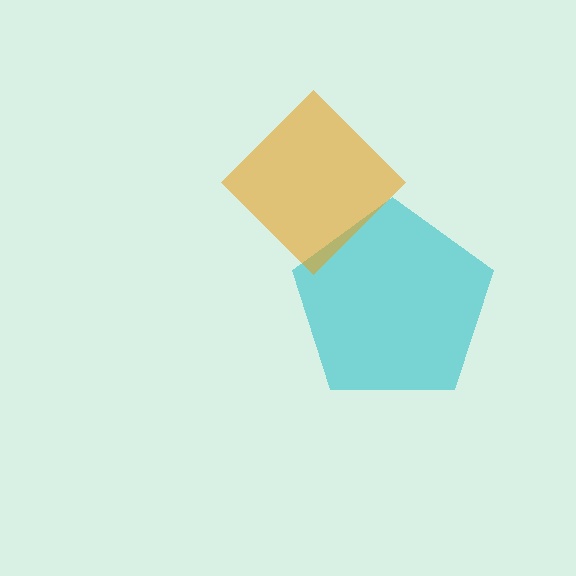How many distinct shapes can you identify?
There are 2 distinct shapes: a cyan pentagon, an orange diamond.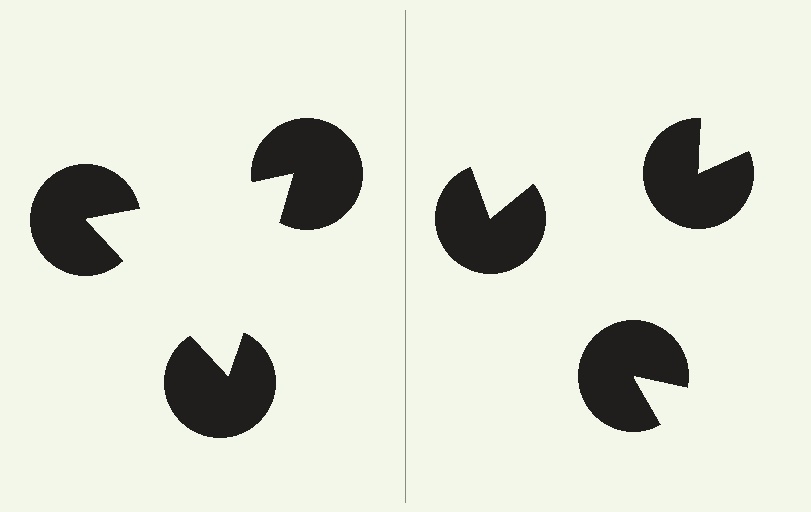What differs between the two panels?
The pac-man discs are positioned identically on both sides; only the wedge orientations differ. On the left they align to a triangle; on the right they are misaligned.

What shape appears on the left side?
An illusory triangle.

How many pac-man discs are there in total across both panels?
6 — 3 on each side.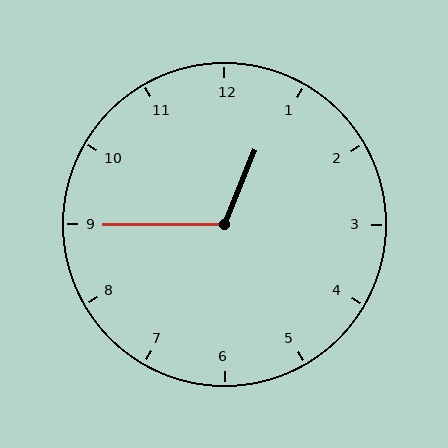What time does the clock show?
12:45.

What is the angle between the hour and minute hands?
Approximately 112 degrees.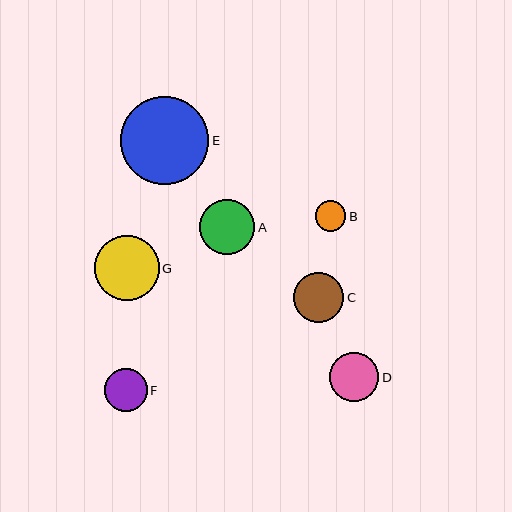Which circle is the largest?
Circle E is the largest with a size of approximately 88 pixels.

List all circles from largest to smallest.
From largest to smallest: E, G, A, C, D, F, B.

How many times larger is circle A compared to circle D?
Circle A is approximately 1.1 times the size of circle D.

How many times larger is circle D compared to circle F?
Circle D is approximately 1.1 times the size of circle F.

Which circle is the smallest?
Circle B is the smallest with a size of approximately 31 pixels.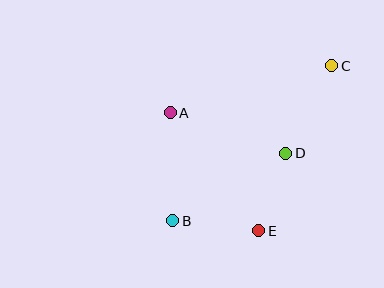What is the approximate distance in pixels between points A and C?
The distance between A and C is approximately 168 pixels.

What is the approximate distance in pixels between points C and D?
The distance between C and D is approximately 99 pixels.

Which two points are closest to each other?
Points D and E are closest to each other.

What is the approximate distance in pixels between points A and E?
The distance between A and E is approximately 148 pixels.